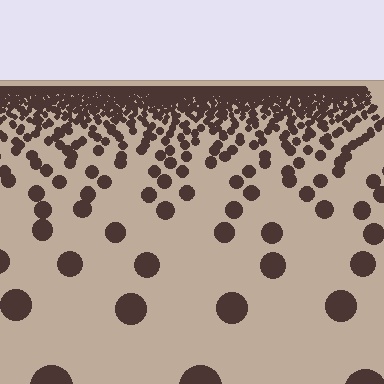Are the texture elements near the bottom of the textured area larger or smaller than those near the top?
Larger. Near the bottom, elements are closer to the viewer and appear at a bigger on-screen size.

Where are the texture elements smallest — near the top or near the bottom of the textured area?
Near the top.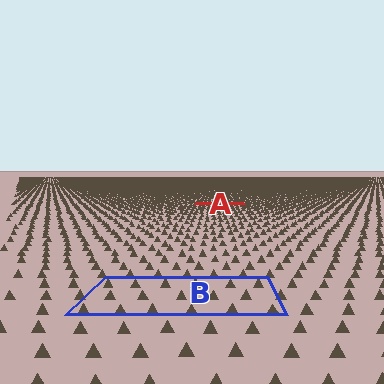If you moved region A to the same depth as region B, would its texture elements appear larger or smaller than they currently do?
They would appear larger. At a closer depth, the same texture elements are projected at a bigger on-screen size.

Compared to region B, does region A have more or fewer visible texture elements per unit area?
Region A has more texture elements per unit area — they are packed more densely because it is farther away.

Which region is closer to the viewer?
Region B is closer. The texture elements there are larger and more spread out.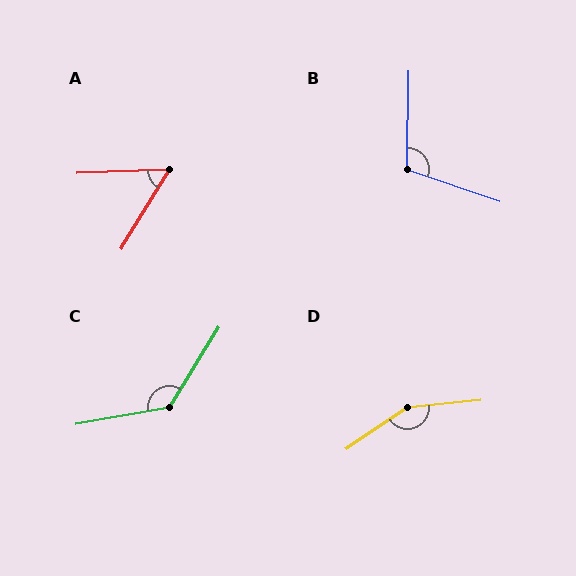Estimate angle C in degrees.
Approximately 131 degrees.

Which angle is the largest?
D, at approximately 152 degrees.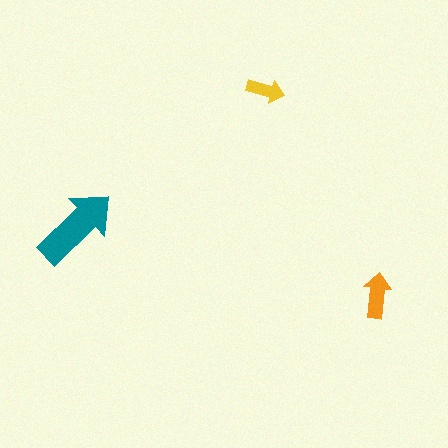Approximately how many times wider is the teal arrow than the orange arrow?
About 2 times wider.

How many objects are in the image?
There are 3 objects in the image.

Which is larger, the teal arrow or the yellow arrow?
The teal one.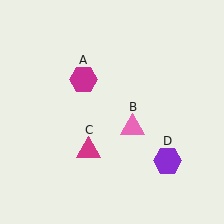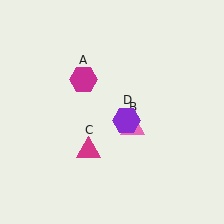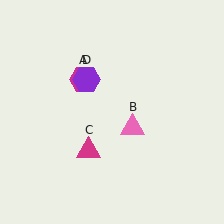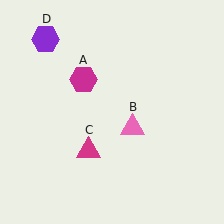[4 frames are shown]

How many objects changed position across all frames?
1 object changed position: purple hexagon (object D).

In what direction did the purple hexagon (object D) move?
The purple hexagon (object D) moved up and to the left.